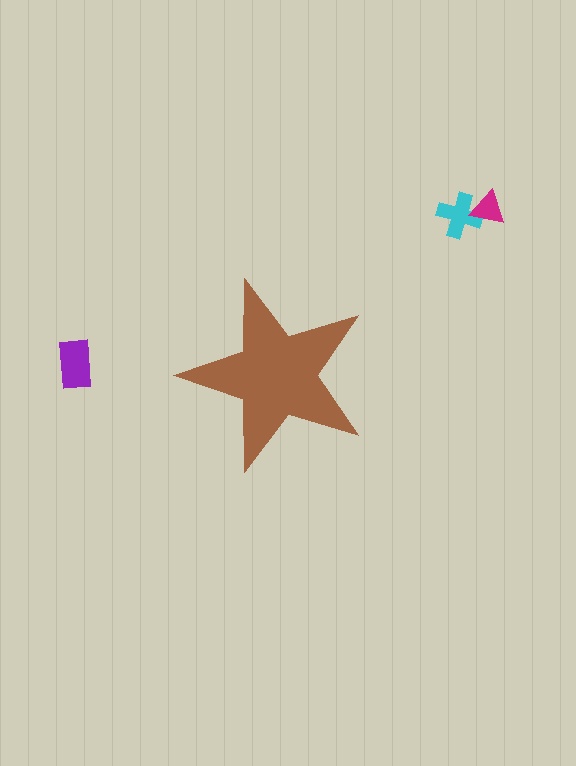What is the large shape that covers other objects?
A brown star.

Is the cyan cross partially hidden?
No, the cyan cross is fully visible.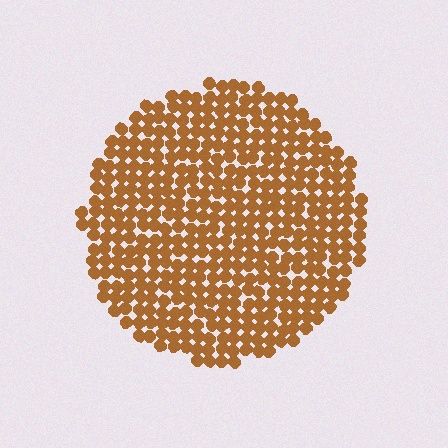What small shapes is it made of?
It is made of small circles.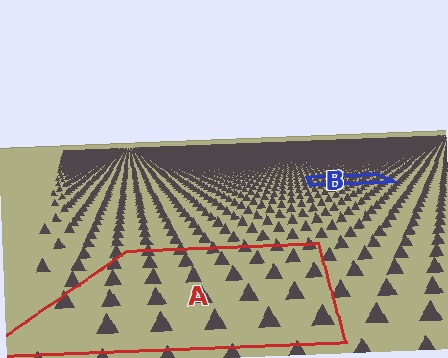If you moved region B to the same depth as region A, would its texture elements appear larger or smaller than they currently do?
They would appear larger. At a closer depth, the same texture elements are projected at a bigger on-screen size.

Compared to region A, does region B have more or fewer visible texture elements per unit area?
Region B has more texture elements per unit area — they are packed more densely because it is farther away.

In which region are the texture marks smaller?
The texture marks are smaller in region B, because it is farther away.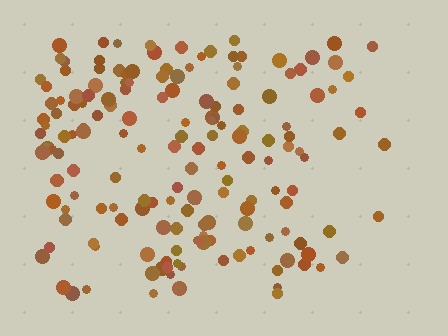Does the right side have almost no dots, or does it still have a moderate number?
Still a moderate number, just noticeably fewer than the left.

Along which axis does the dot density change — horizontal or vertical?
Horizontal.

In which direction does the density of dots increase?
From right to left, with the left side densest.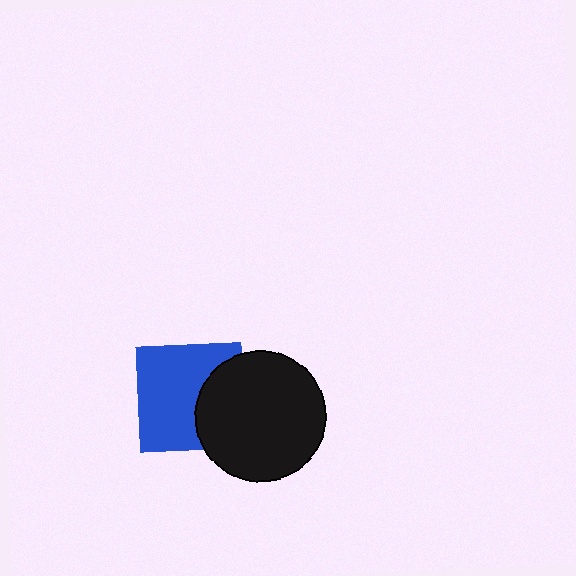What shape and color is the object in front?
The object in front is a black circle.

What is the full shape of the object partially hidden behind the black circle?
The partially hidden object is a blue square.